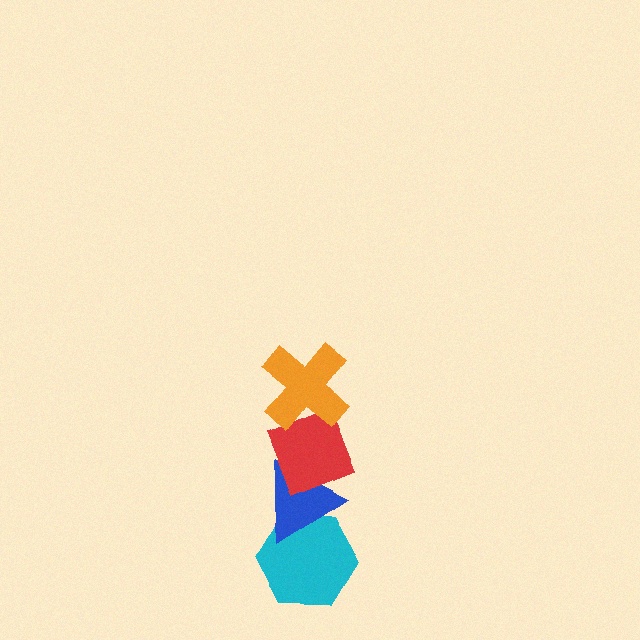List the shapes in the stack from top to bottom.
From top to bottom: the orange cross, the red diamond, the blue triangle, the cyan hexagon.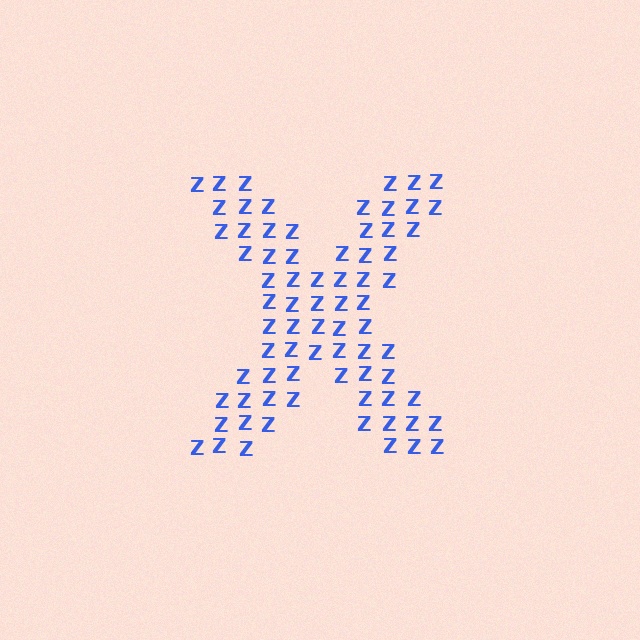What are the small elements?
The small elements are letter Z's.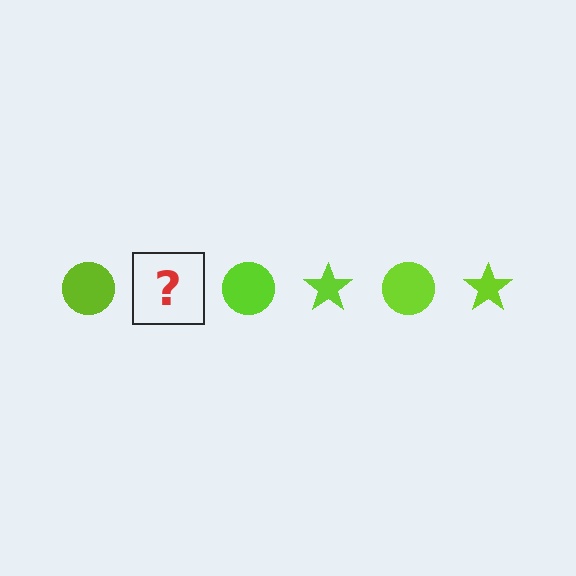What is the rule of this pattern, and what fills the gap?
The rule is that the pattern cycles through circle, star shapes in lime. The gap should be filled with a lime star.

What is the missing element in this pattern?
The missing element is a lime star.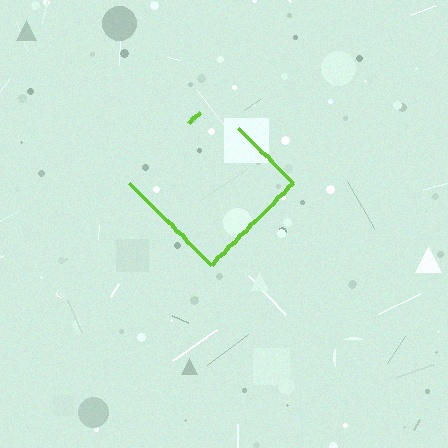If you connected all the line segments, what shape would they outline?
They would outline a diamond.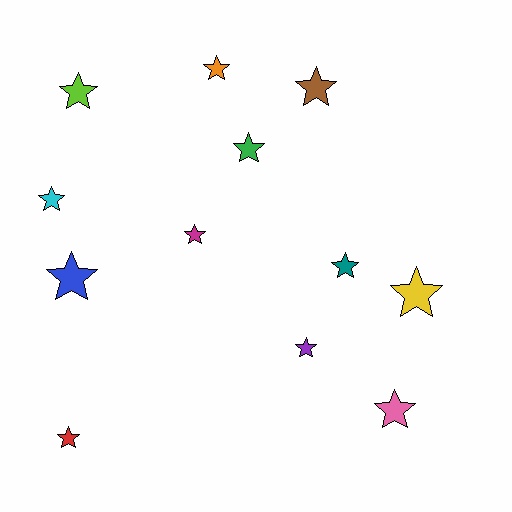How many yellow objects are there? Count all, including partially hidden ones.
There is 1 yellow object.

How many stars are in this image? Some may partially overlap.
There are 12 stars.